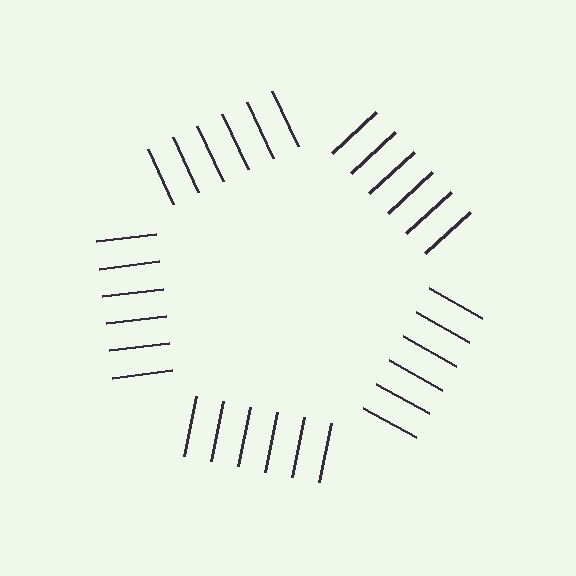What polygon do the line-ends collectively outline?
An illusory pentagon — the line segments terminate on its edges but no continuous stroke is drawn.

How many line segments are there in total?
30 — 6 along each of the 5 edges.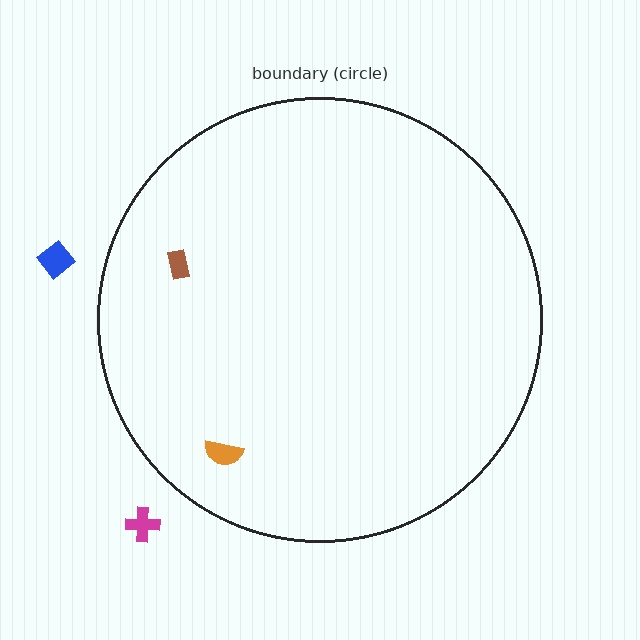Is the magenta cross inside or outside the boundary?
Outside.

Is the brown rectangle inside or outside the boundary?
Inside.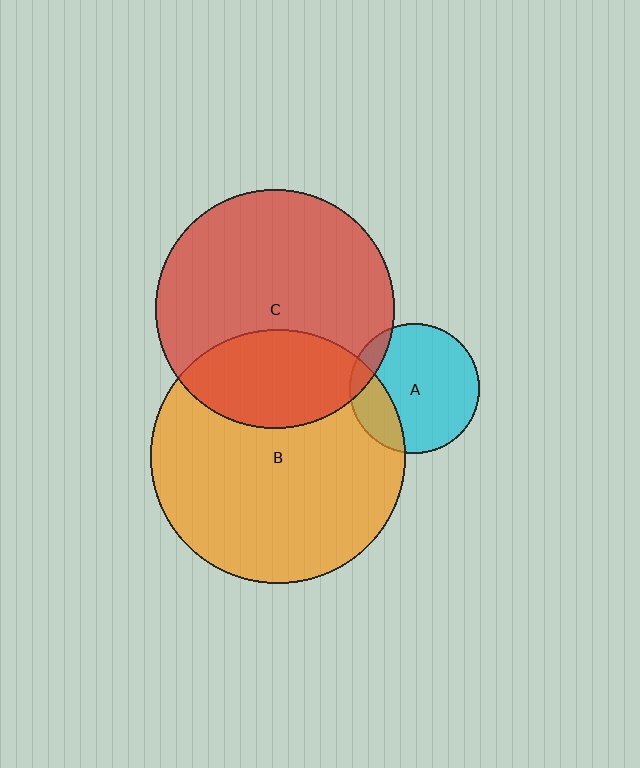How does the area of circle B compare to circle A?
Approximately 3.8 times.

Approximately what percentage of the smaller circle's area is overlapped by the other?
Approximately 30%.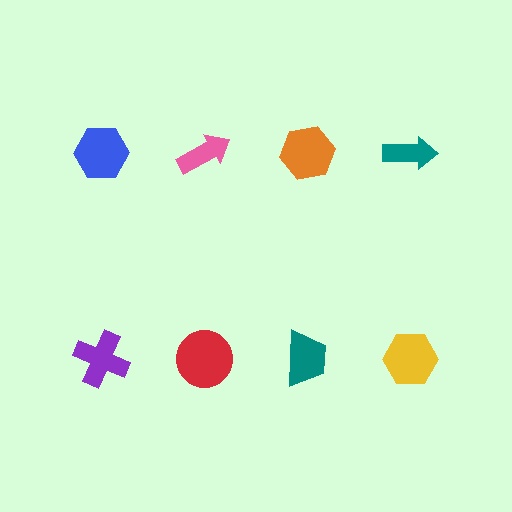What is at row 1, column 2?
A pink arrow.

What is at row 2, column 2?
A red circle.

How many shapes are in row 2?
4 shapes.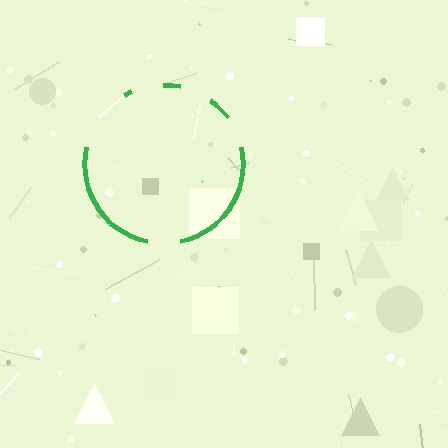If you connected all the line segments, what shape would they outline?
They would outline a circle.